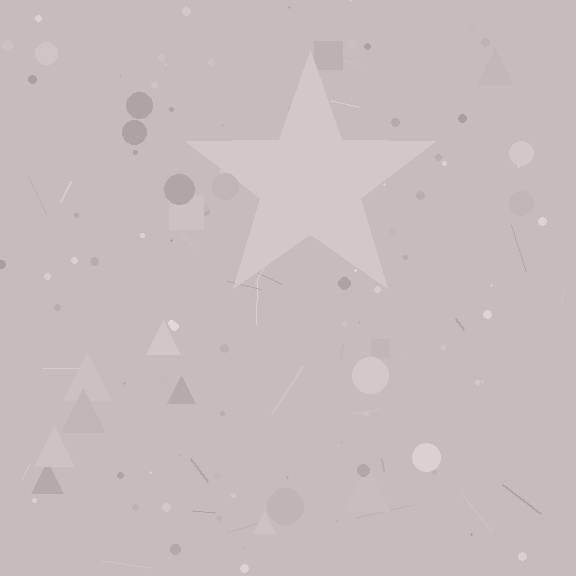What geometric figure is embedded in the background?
A star is embedded in the background.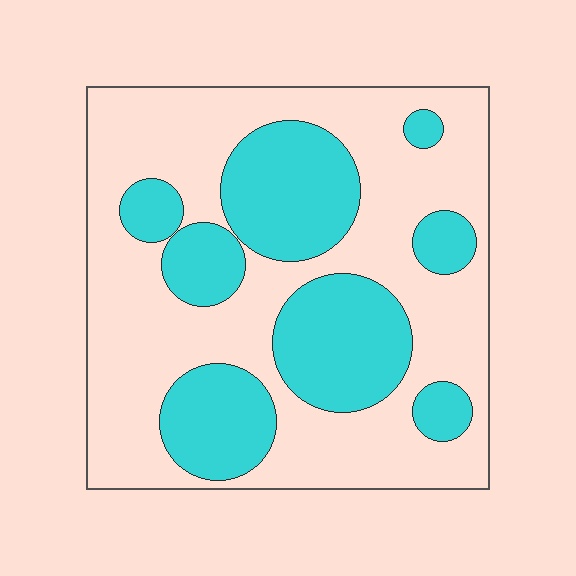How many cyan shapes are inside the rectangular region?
8.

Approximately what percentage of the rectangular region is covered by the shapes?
Approximately 35%.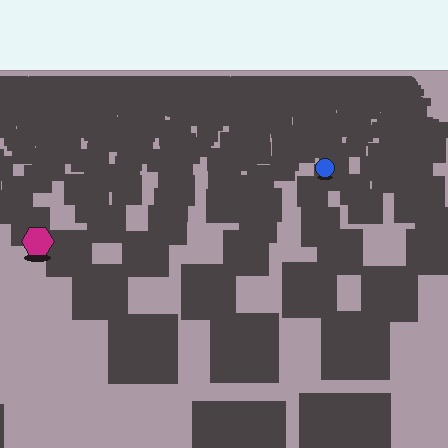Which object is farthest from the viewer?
The blue circle is farthest from the viewer. It appears smaller and the ground texture around it is denser.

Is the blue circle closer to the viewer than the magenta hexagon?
No. The magenta hexagon is closer — you can tell from the texture gradient: the ground texture is coarser near it.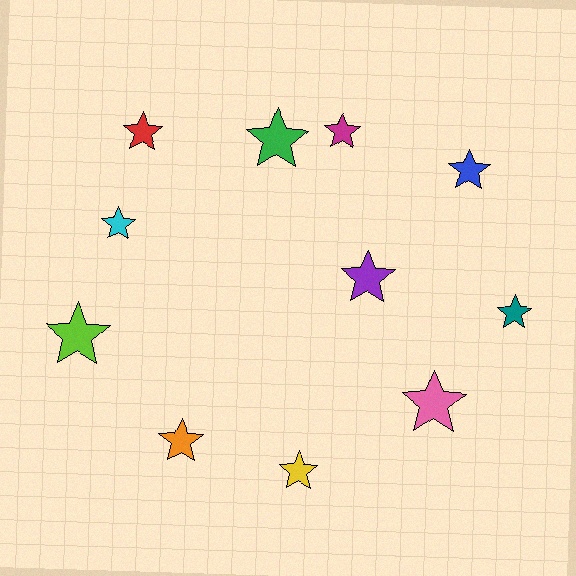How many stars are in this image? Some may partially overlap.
There are 11 stars.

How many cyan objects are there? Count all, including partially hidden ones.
There is 1 cyan object.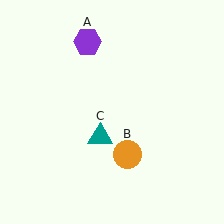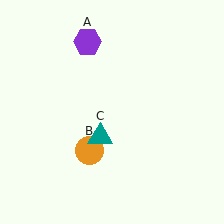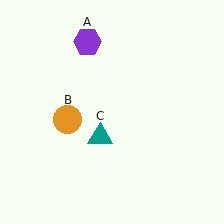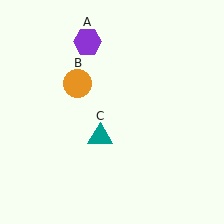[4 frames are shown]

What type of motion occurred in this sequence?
The orange circle (object B) rotated clockwise around the center of the scene.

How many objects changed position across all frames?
1 object changed position: orange circle (object B).